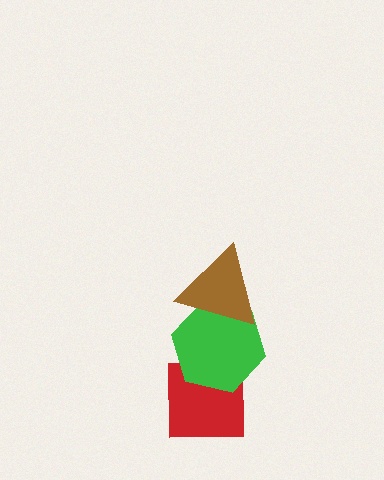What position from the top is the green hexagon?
The green hexagon is 2nd from the top.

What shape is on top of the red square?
The green hexagon is on top of the red square.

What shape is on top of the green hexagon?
The brown triangle is on top of the green hexagon.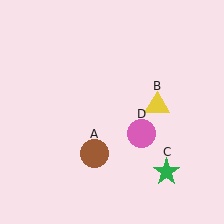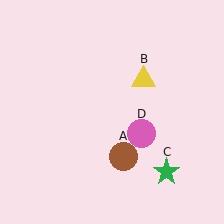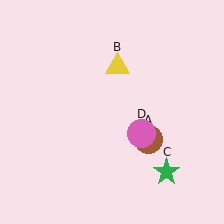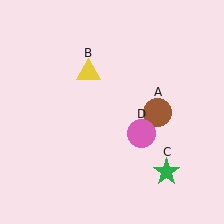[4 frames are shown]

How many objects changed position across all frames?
2 objects changed position: brown circle (object A), yellow triangle (object B).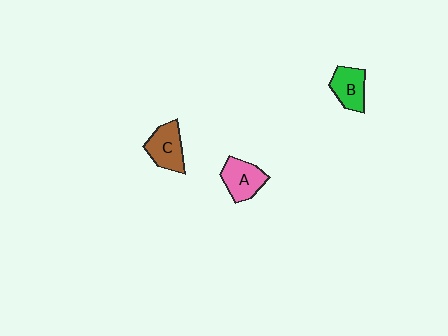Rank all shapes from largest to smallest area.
From largest to smallest: C (brown), A (pink), B (green).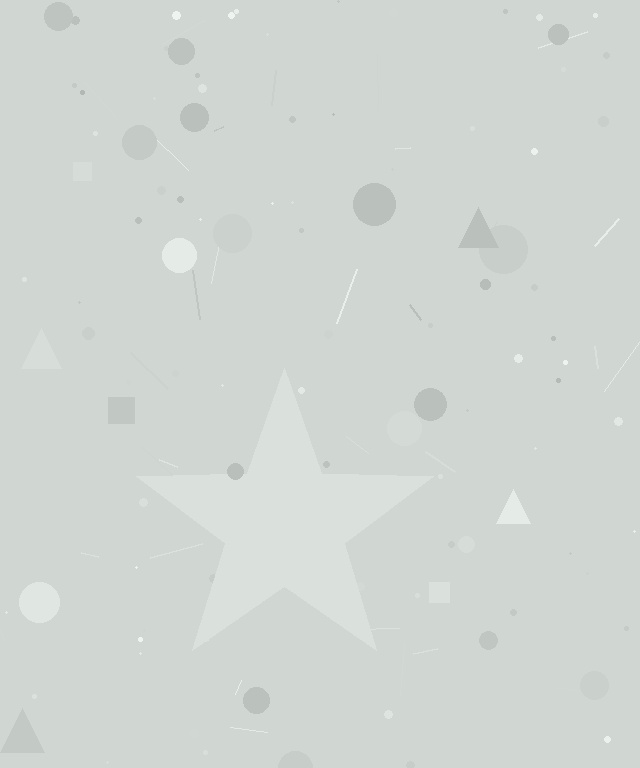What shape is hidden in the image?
A star is hidden in the image.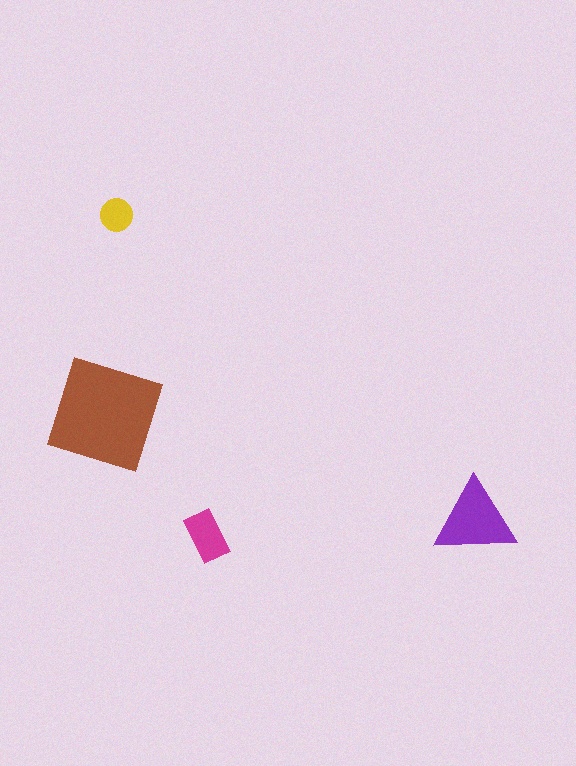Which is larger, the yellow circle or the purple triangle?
The purple triangle.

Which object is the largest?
The brown square.